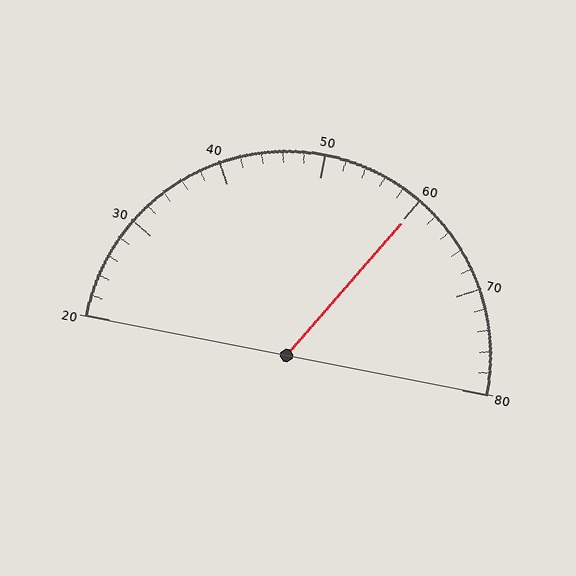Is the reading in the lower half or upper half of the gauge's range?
The reading is in the upper half of the range (20 to 80).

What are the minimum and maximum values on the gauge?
The gauge ranges from 20 to 80.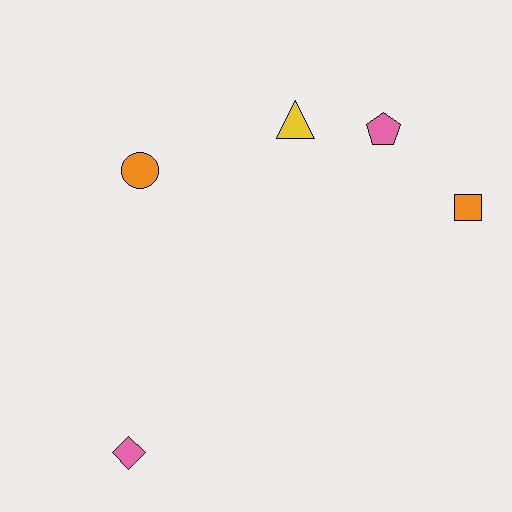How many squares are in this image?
There is 1 square.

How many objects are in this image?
There are 5 objects.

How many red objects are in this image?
There are no red objects.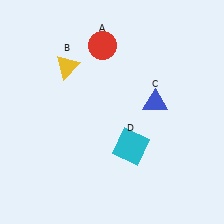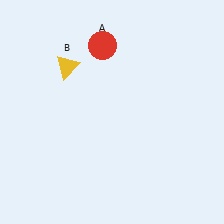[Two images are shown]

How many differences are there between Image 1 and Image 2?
There are 2 differences between the two images.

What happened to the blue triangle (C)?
The blue triangle (C) was removed in Image 2. It was in the top-right area of Image 1.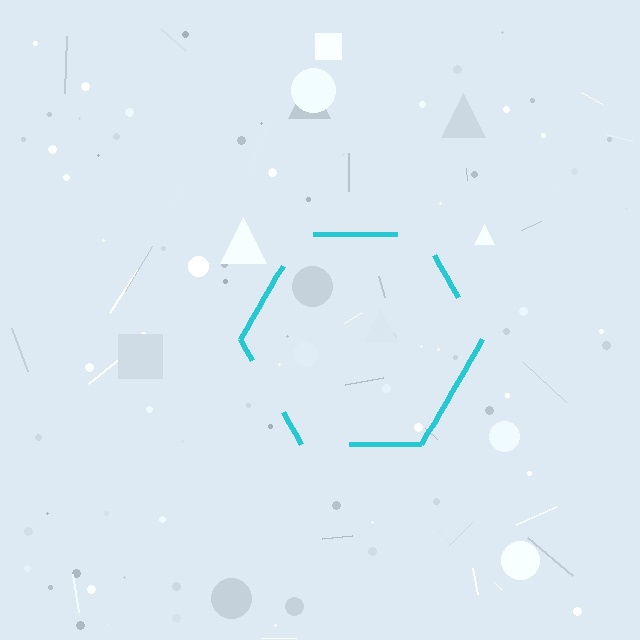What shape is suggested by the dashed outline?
The dashed outline suggests a hexagon.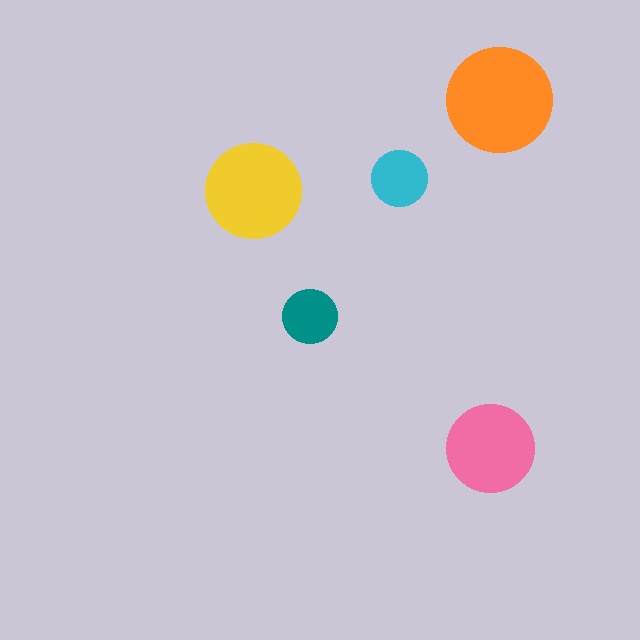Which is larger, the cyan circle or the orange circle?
The orange one.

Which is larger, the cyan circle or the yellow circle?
The yellow one.